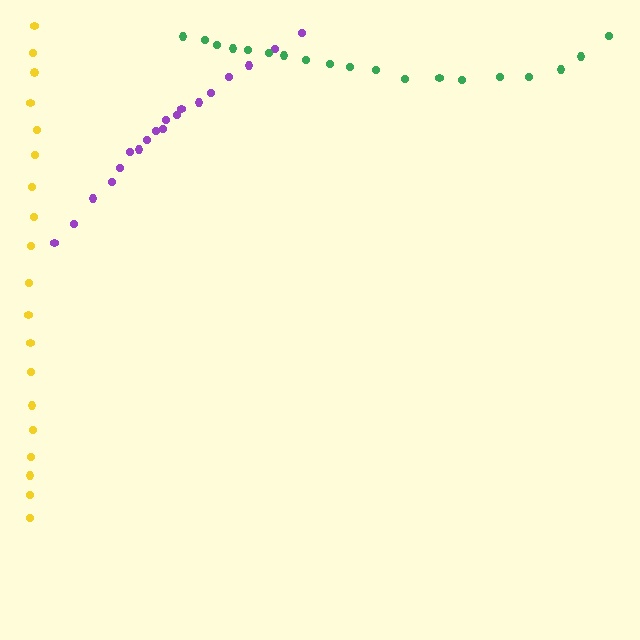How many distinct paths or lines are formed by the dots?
There are 3 distinct paths.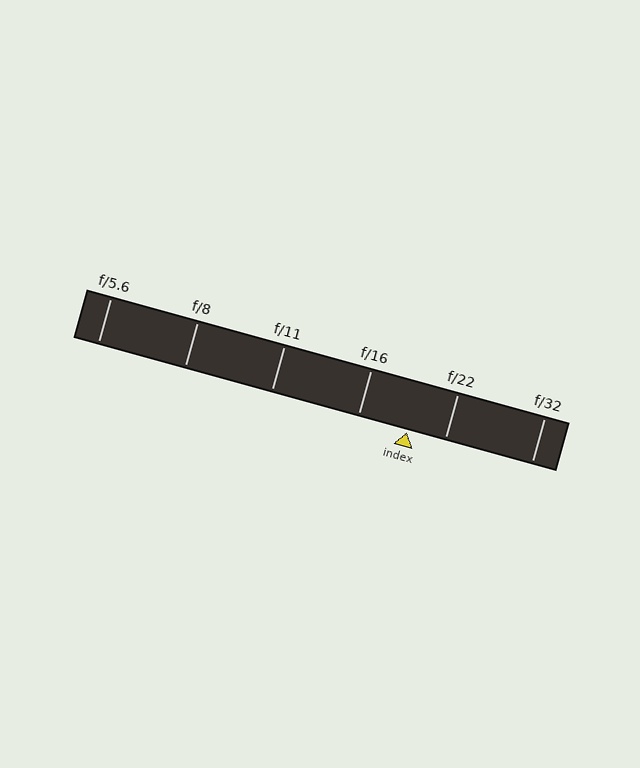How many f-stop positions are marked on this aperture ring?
There are 6 f-stop positions marked.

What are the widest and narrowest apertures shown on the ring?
The widest aperture shown is f/5.6 and the narrowest is f/32.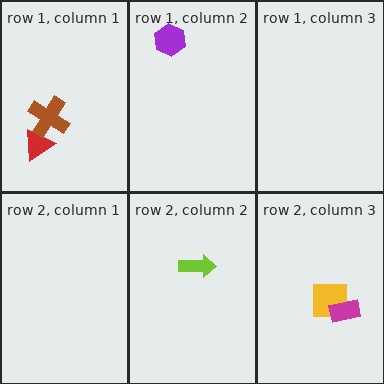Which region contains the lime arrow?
The row 2, column 2 region.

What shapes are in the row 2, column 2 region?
The lime arrow.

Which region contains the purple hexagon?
The row 1, column 2 region.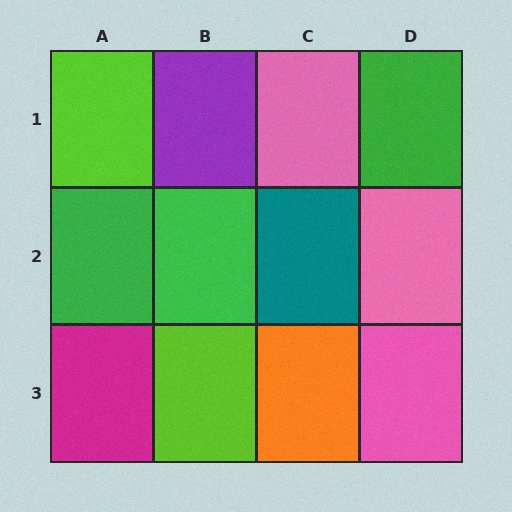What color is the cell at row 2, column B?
Green.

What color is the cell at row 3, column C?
Orange.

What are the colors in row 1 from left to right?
Lime, purple, pink, green.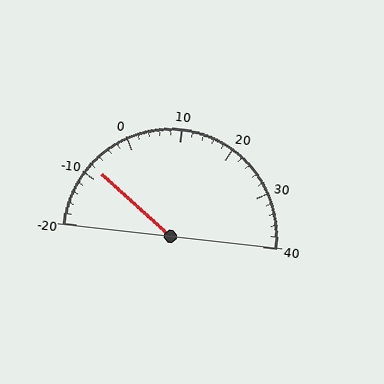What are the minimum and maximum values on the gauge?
The gauge ranges from -20 to 40.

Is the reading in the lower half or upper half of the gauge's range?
The reading is in the lower half of the range (-20 to 40).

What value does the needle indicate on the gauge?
The needle indicates approximately -8.